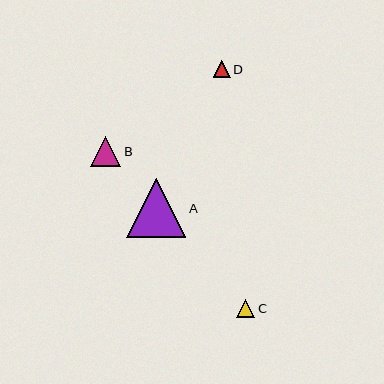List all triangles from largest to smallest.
From largest to smallest: A, B, C, D.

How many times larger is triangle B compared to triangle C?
Triangle B is approximately 1.7 times the size of triangle C.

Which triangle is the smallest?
Triangle D is the smallest with a size of approximately 17 pixels.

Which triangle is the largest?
Triangle A is the largest with a size of approximately 59 pixels.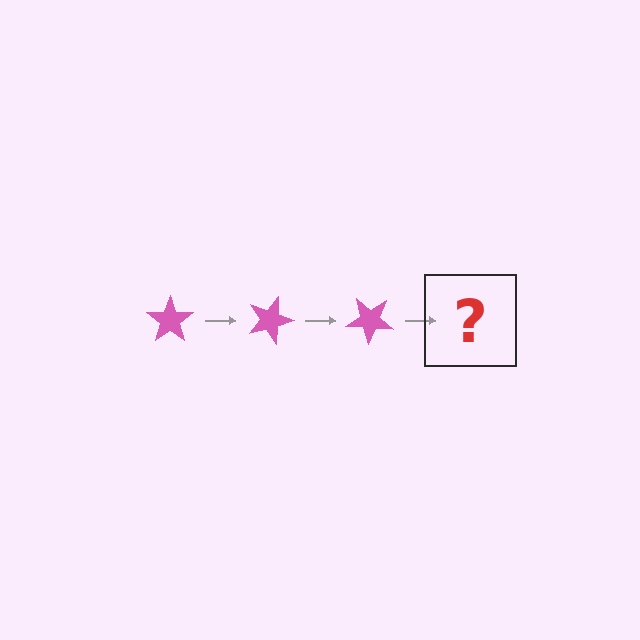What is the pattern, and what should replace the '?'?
The pattern is that the star rotates 20 degrees each step. The '?' should be a pink star rotated 60 degrees.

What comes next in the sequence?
The next element should be a pink star rotated 60 degrees.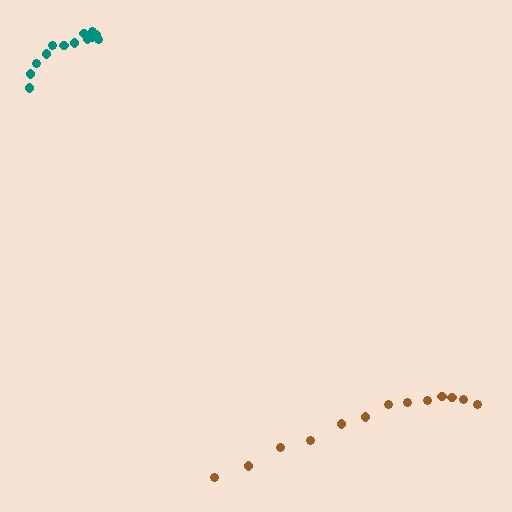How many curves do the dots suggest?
There are 2 distinct paths.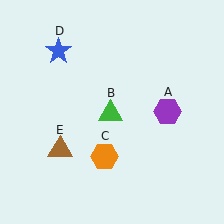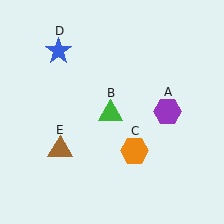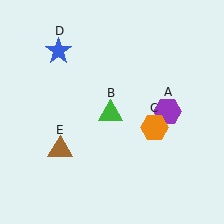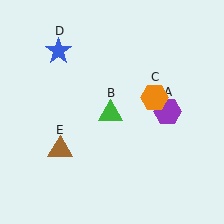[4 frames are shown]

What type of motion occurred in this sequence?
The orange hexagon (object C) rotated counterclockwise around the center of the scene.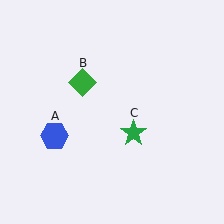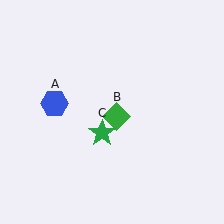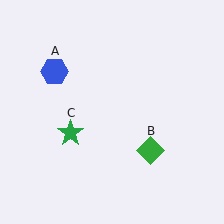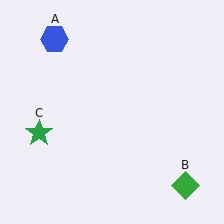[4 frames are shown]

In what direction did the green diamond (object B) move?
The green diamond (object B) moved down and to the right.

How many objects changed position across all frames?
3 objects changed position: blue hexagon (object A), green diamond (object B), green star (object C).